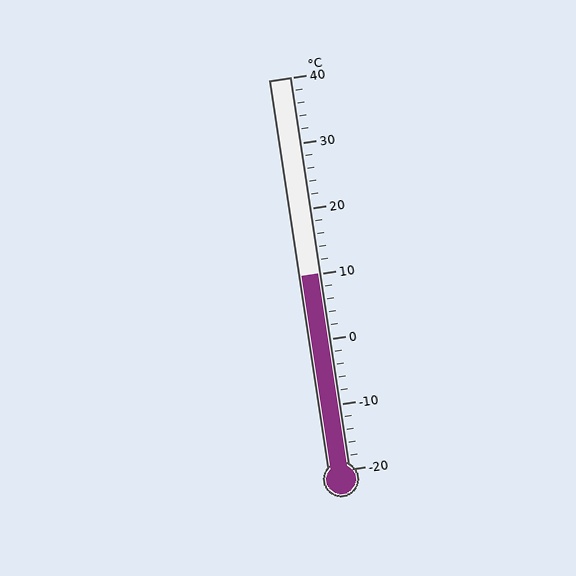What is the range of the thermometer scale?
The thermometer scale ranges from -20°C to 40°C.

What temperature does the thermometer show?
The thermometer shows approximately 10°C.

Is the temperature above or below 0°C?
The temperature is above 0°C.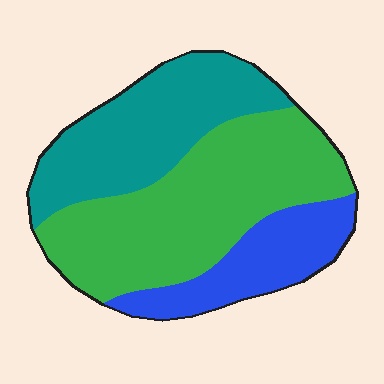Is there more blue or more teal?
Teal.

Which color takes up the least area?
Blue, at roughly 20%.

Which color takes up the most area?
Green, at roughly 50%.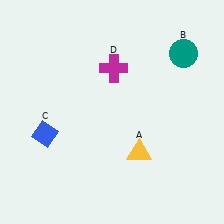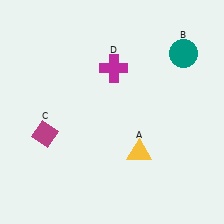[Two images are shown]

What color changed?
The diamond (C) changed from blue in Image 1 to magenta in Image 2.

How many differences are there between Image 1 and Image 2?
There is 1 difference between the two images.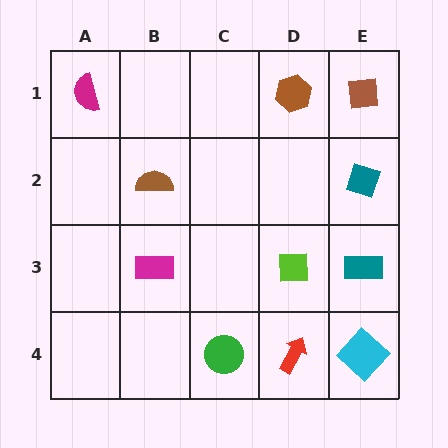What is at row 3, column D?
A lime square.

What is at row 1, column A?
A magenta semicircle.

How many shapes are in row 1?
3 shapes.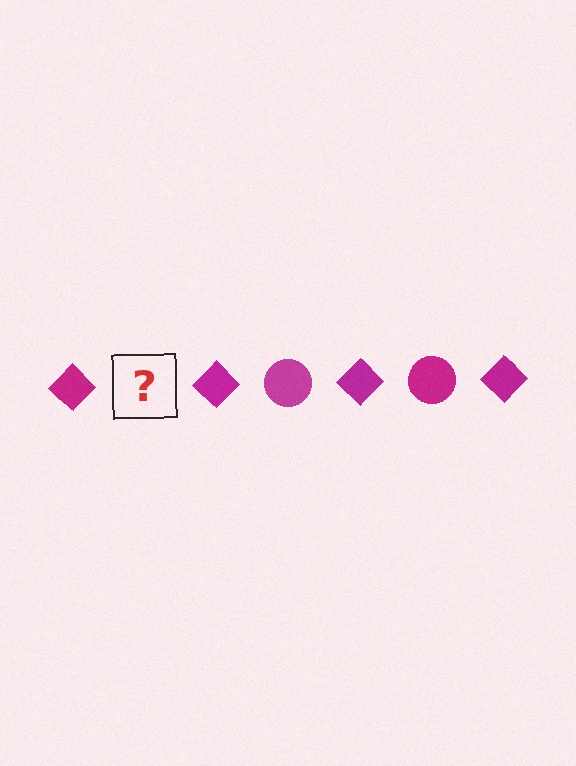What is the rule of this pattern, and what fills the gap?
The rule is that the pattern cycles through diamond, circle shapes in magenta. The gap should be filled with a magenta circle.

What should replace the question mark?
The question mark should be replaced with a magenta circle.